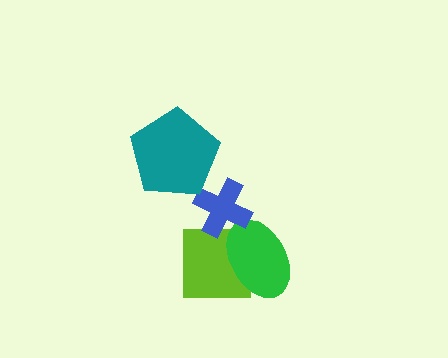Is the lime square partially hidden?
Yes, it is partially covered by another shape.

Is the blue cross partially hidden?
No, no other shape covers it.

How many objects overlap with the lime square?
2 objects overlap with the lime square.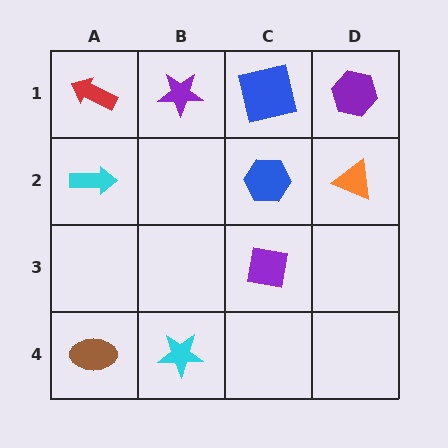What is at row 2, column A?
A cyan arrow.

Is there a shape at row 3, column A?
No, that cell is empty.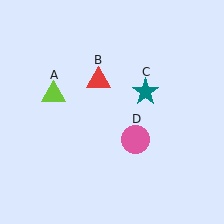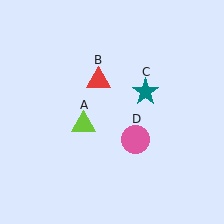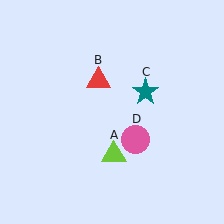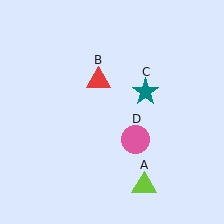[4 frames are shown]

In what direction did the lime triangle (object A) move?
The lime triangle (object A) moved down and to the right.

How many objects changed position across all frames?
1 object changed position: lime triangle (object A).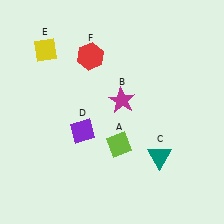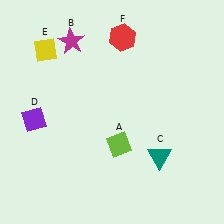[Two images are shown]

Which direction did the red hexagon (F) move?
The red hexagon (F) moved right.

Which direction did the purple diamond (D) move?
The purple diamond (D) moved left.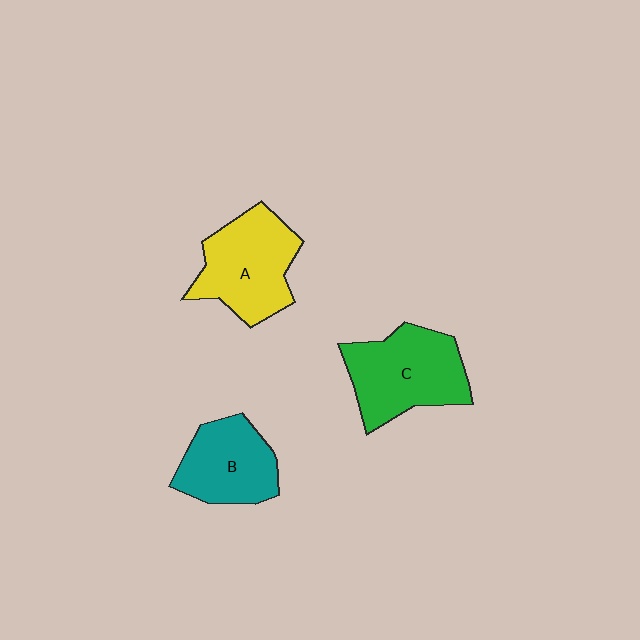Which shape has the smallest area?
Shape B (teal).